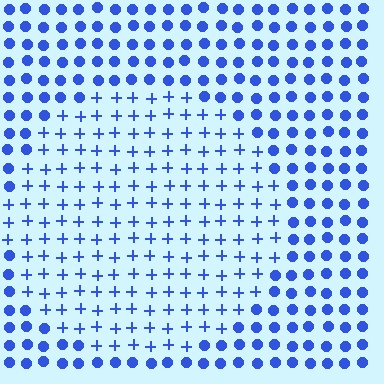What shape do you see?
I see a circle.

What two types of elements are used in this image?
The image uses plus signs inside the circle region and circles outside it.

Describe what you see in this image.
The image is filled with small blue elements arranged in a uniform grid. A circle-shaped region contains plus signs, while the surrounding area contains circles. The boundary is defined purely by the change in element shape.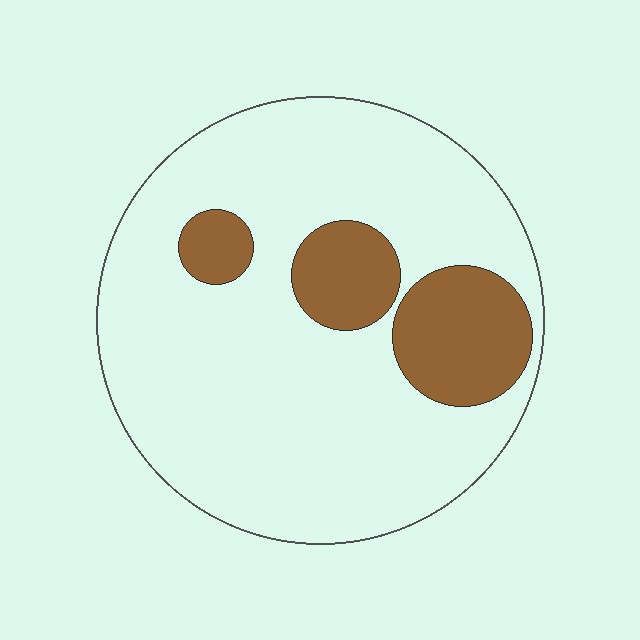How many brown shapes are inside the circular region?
3.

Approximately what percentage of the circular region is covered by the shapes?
Approximately 20%.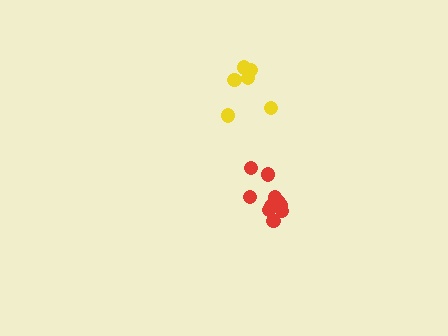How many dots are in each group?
Group 1: 7 dots, Group 2: 10 dots (17 total).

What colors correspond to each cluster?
The clusters are colored: yellow, red.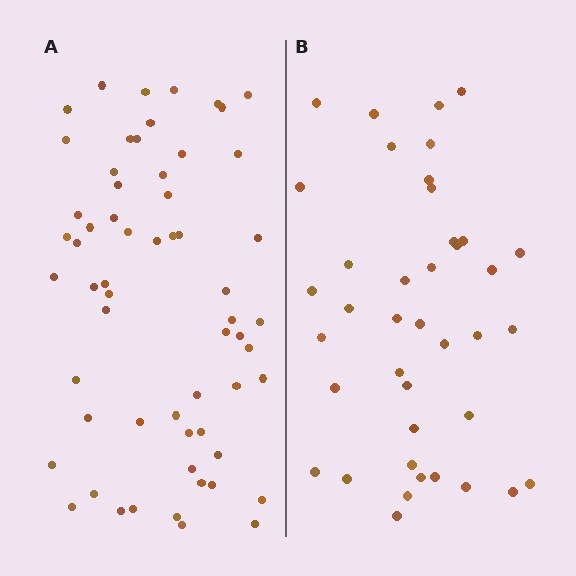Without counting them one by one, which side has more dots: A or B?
Region A (the left region) has more dots.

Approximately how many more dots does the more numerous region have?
Region A has approximately 20 more dots than region B.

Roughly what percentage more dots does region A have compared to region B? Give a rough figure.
About 50% more.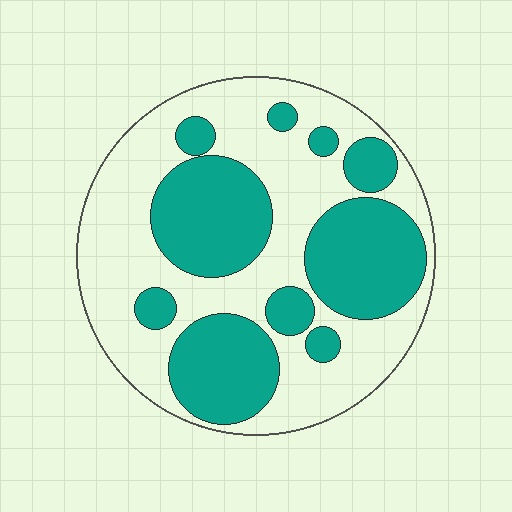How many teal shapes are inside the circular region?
10.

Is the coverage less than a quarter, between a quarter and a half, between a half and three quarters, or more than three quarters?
Between a quarter and a half.